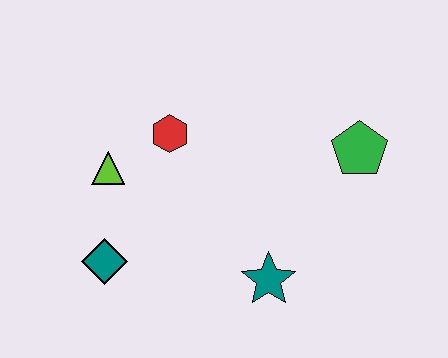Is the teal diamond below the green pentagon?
Yes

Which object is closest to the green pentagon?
The teal star is closest to the green pentagon.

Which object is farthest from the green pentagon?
The teal diamond is farthest from the green pentagon.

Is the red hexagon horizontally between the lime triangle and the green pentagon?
Yes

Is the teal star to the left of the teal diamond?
No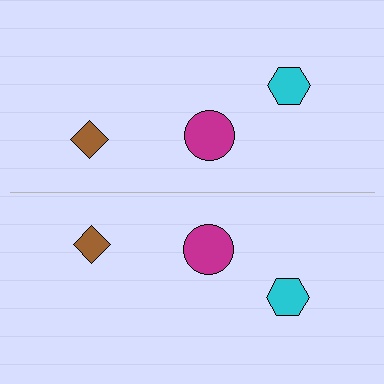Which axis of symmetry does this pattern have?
The pattern has a horizontal axis of symmetry running through the center of the image.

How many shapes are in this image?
There are 6 shapes in this image.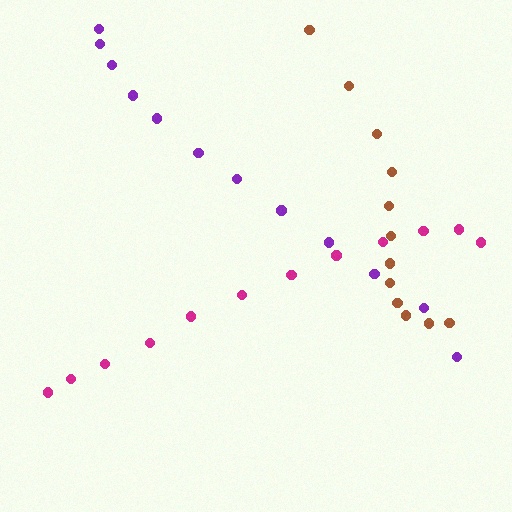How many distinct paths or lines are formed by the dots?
There are 3 distinct paths.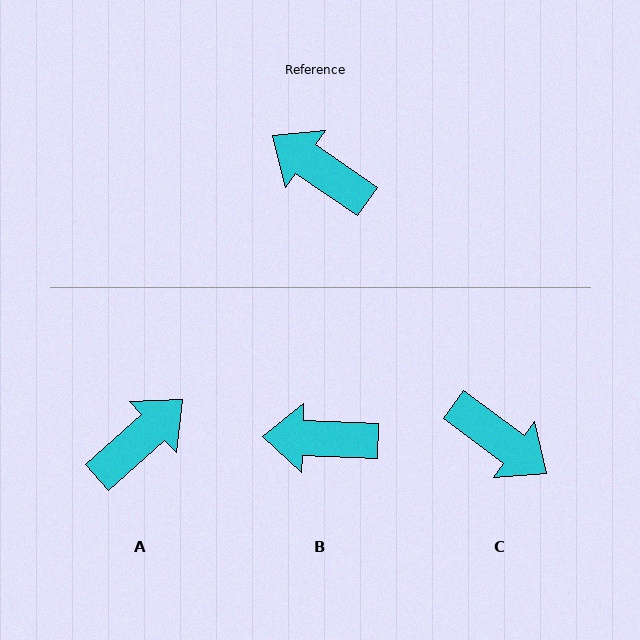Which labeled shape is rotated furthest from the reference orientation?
C, about 178 degrees away.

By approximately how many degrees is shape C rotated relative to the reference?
Approximately 178 degrees counter-clockwise.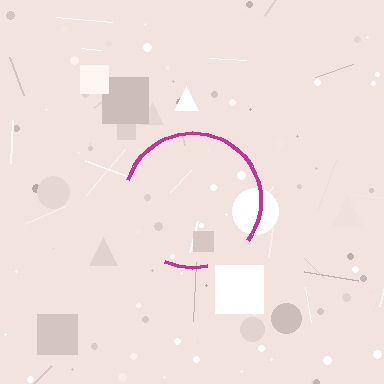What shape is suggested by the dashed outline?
The dashed outline suggests a circle.